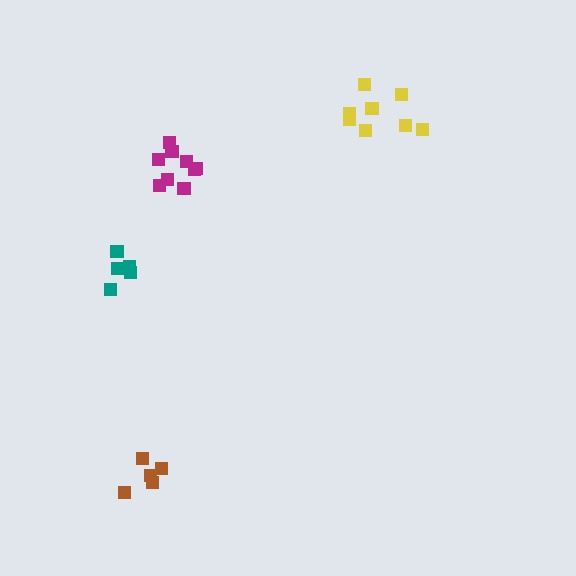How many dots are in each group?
Group 1: 8 dots, Group 2: 5 dots, Group 3: 5 dots, Group 4: 9 dots (27 total).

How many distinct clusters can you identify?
There are 4 distinct clusters.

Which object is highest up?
The yellow cluster is topmost.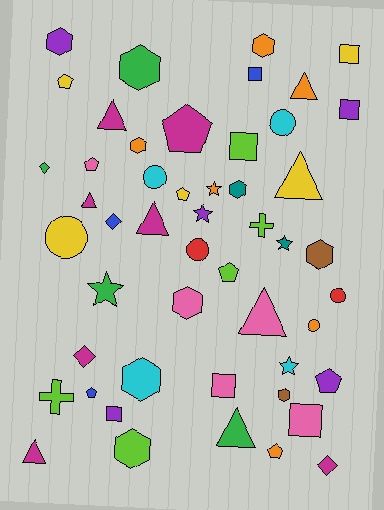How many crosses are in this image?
There are 2 crosses.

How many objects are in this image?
There are 50 objects.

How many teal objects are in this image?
There are 2 teal objects.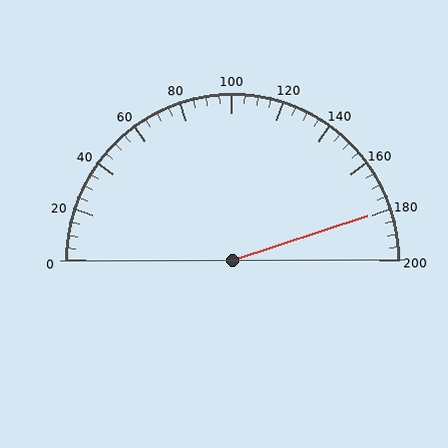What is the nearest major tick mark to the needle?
The nearest major tick mark is 180.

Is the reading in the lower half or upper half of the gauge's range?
The reading is in the upper half of the range (0 to 200).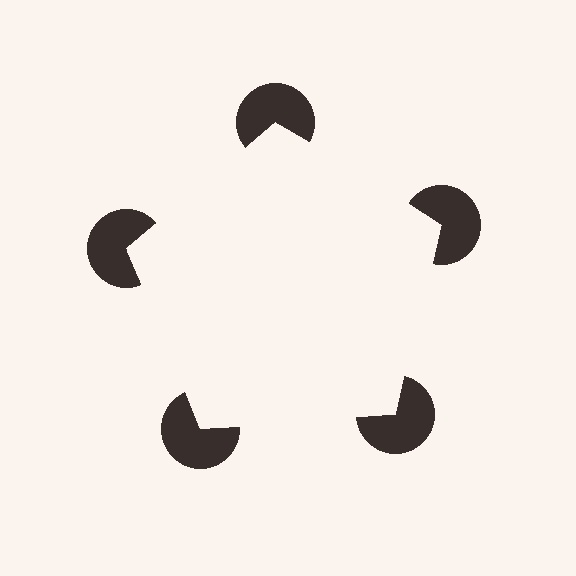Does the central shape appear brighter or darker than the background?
It typically appears slightly brighter than the background, even though no actual brightness change is drawn.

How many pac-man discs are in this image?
There are 5 — one at each vertex of the illusory pentagon.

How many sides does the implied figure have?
5 sides.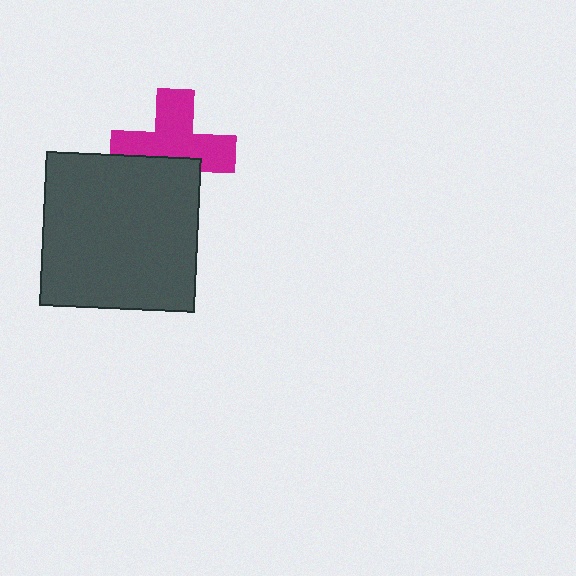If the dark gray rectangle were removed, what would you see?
You would see the complete magenta cross.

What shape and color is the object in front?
The object in front is a dark gray rectangle.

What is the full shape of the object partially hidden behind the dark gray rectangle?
The partially hidden object is a magenta cross.